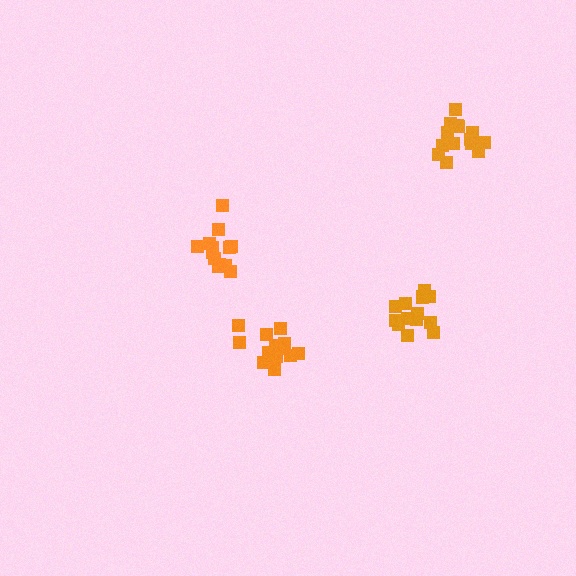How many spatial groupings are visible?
There are 4 spatial groupings.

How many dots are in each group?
Group 1: 13 dots, Group 2: 14 dots, Group 3: 13 dots, Group 4: 13 dots (53 total).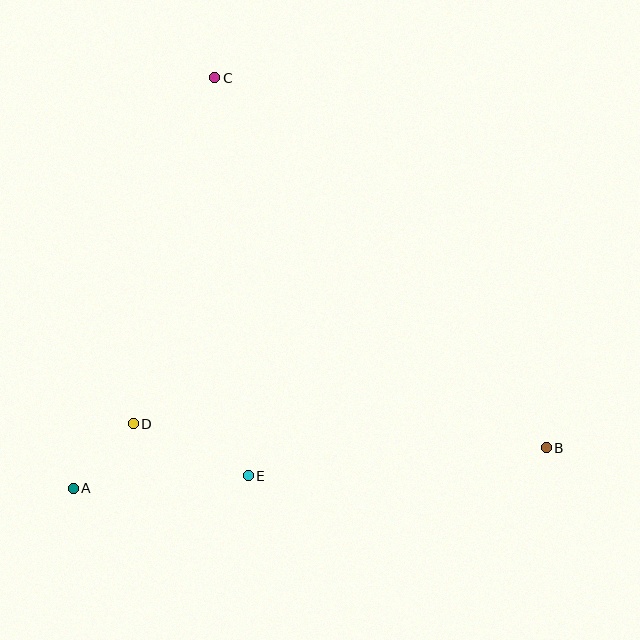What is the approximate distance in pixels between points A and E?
The distance between A and E is approximately 176 pixels.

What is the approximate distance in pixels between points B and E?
The distance between B and E is approximately 299 pixels.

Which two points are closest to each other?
Points A and D are closest to each other.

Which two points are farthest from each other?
Points B and C are farthest from each other.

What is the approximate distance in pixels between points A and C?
The distance between A and C is approximately 434 pixels.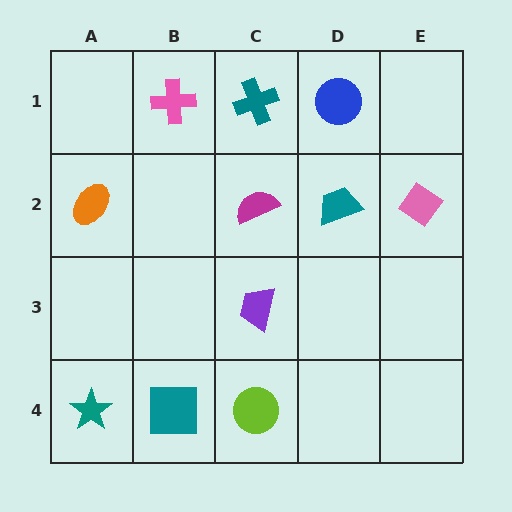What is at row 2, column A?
An orange ellipse.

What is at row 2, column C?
A magenta semicircle.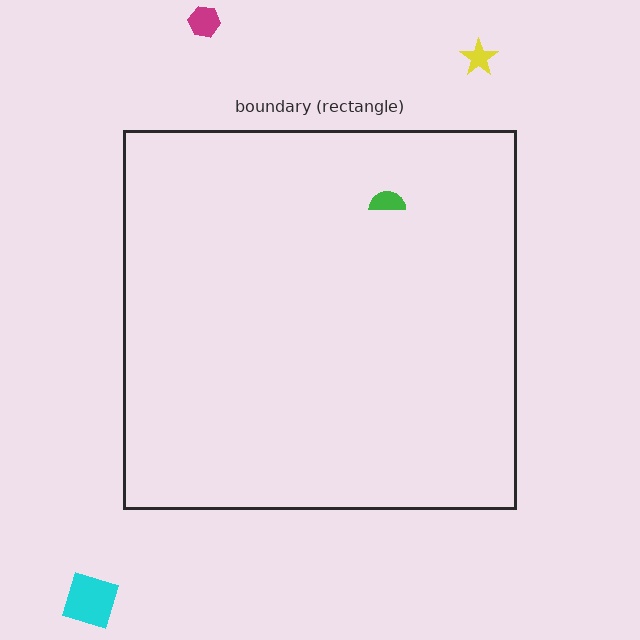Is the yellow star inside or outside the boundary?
Outside.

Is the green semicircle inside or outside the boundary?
Inside.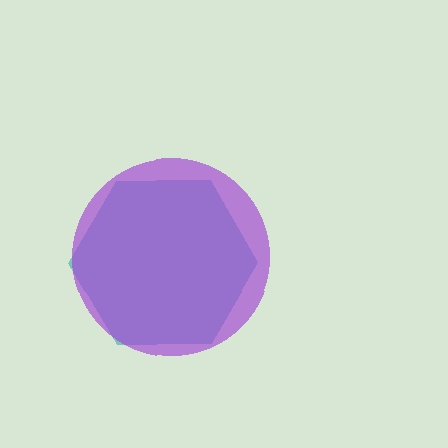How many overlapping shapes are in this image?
There are 2 overlapping shapes in the image.